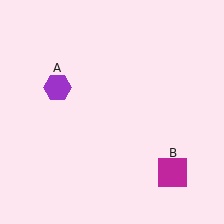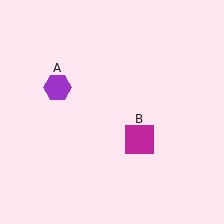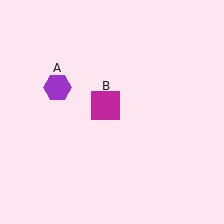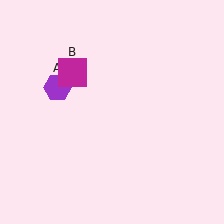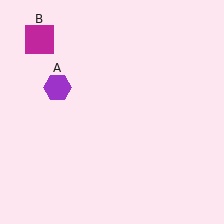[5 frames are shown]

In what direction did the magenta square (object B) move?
The magenta square (object B) moved up and to the left.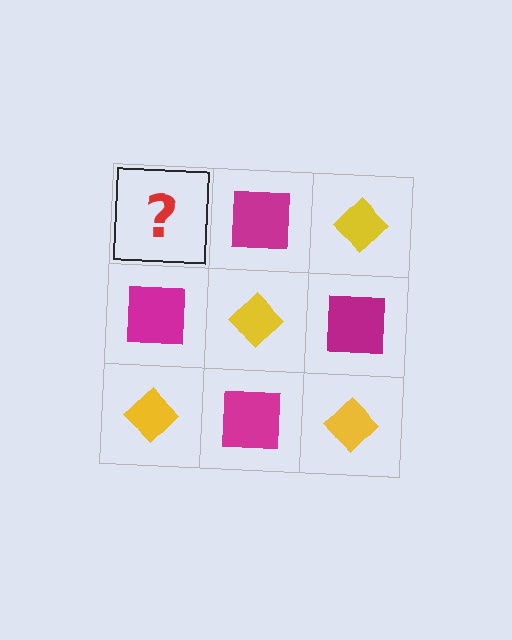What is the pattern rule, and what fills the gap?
The rule is that it alternates yellow diamond and magenta square in a checkerboard pattern. The gap should be filled with a yellow diamond.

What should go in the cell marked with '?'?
The missing cell should contain a yellow diamond.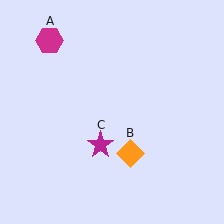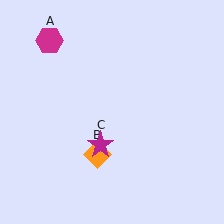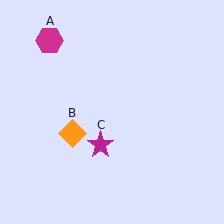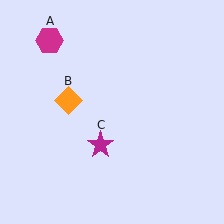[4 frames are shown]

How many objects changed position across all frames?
1 object changed position: orange diamond (object B).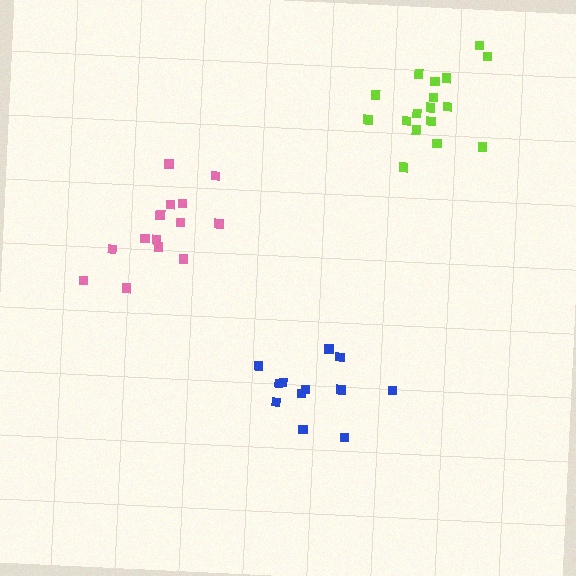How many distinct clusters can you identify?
There are 3 distinct clusters.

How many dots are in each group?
Group 1: 12 dots, Group 2: 14 dots, Group 3: 17 dots (43 total).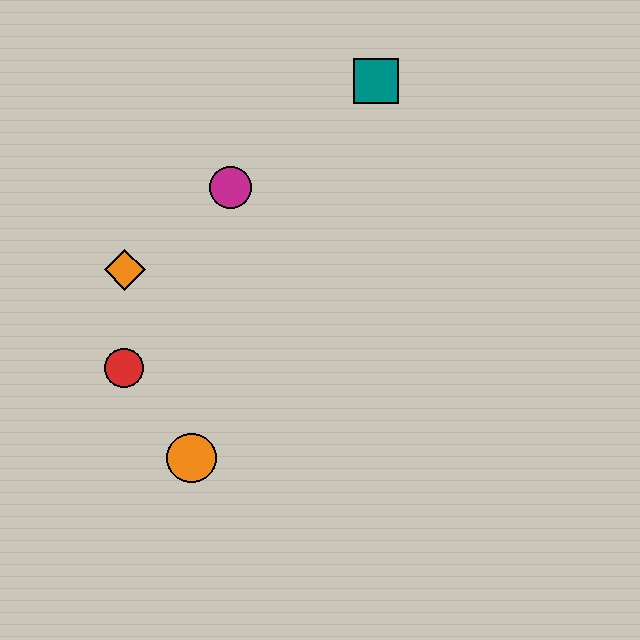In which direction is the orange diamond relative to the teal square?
The orange diamond is to the left of the teal square.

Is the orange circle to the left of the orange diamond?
No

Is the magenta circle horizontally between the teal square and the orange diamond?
Yes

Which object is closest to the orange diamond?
The red circle is closest to the orange diamond.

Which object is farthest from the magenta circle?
The orange circle is farthest from the magenta circle.